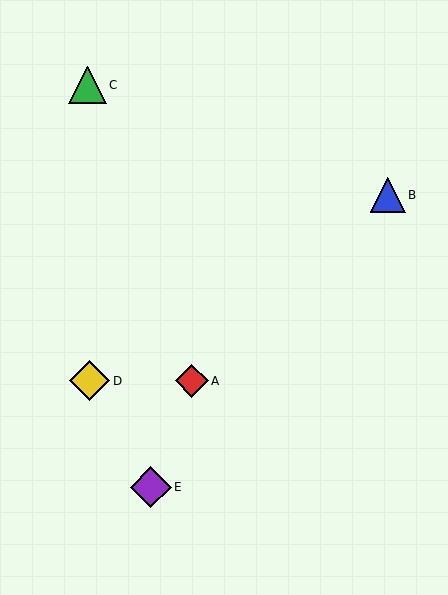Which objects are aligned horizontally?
Objects A, D are aligned horizontally.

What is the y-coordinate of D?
Object D is at y≈381.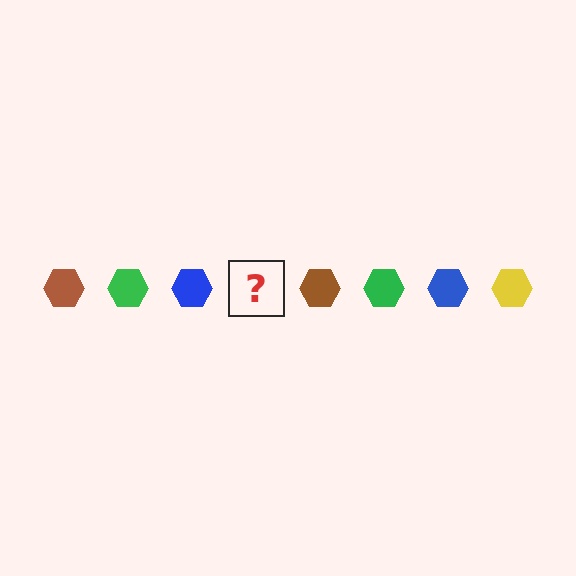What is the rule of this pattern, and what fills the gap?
The rule is that the pattern cycles through brown, green, blue, yellow hexagons. The gap should be filled with a yellow hexagon.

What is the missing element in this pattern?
The missing element is a yellow hexagon.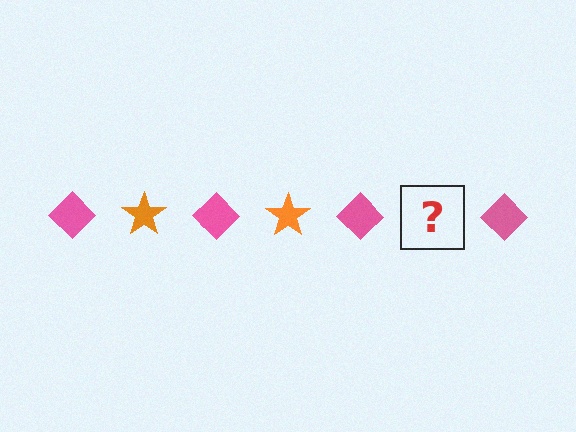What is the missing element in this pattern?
The missing element is an orange star.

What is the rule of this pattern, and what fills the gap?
The rule is that the pattern alternates between pink diamond and orange star. The gap should be filled with an orange star.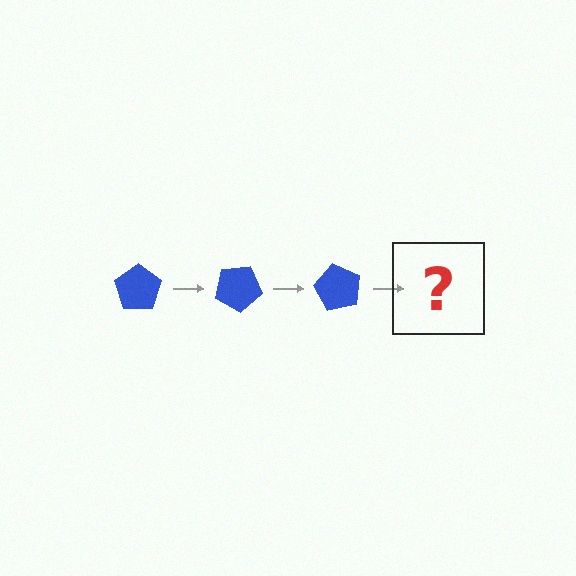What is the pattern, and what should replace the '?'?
The pattern is that the pentagon rotates 30 degrees each step. The '?' should be a blue pentagon rotated 90 degrees.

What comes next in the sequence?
The next element should be a blue pentagon rotated 90 degrees.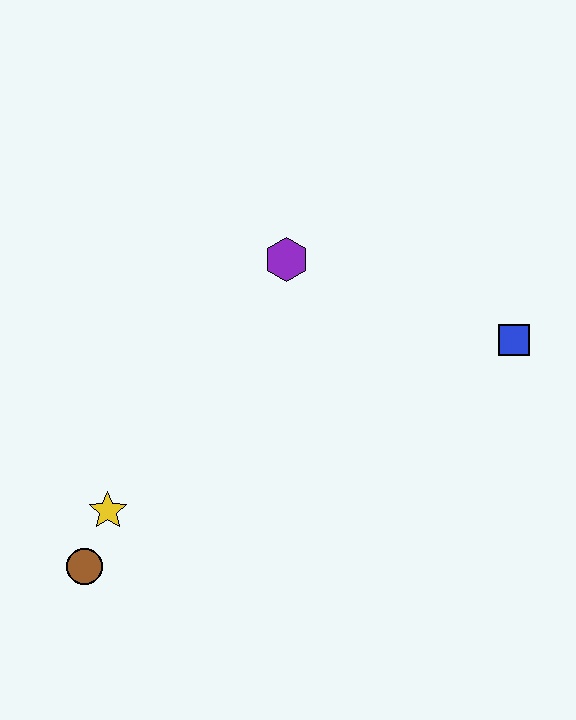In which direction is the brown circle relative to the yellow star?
The brown circle is below the yellow star.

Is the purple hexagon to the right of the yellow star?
Yes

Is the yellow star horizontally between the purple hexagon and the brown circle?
Yes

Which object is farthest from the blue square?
The brown circle is farthest from the blue square.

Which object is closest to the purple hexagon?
The blue square is closest to the purple hexagon.